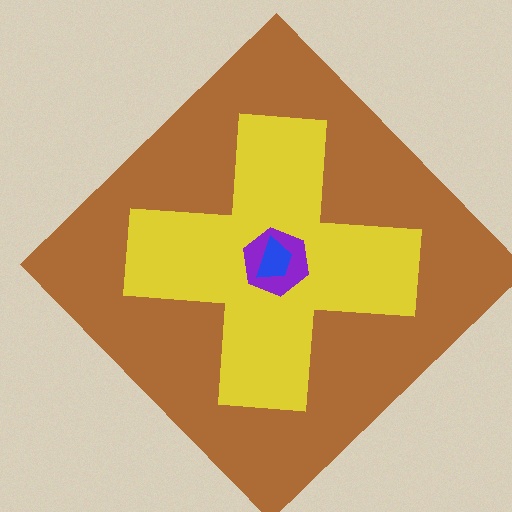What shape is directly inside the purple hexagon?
The blue trapezoid.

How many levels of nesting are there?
4.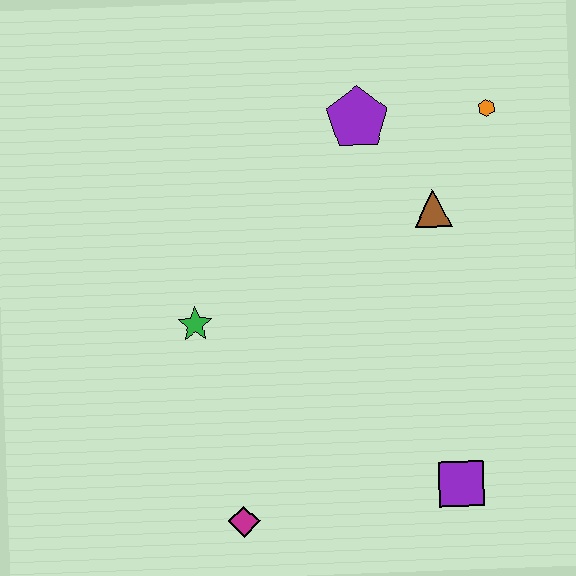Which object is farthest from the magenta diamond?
The orange hexagon is farthest from the magenta diamond.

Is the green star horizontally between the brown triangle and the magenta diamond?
No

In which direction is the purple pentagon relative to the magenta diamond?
The purple pentagon is above the magenta diamond.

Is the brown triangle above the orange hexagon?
No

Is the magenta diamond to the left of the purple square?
Yes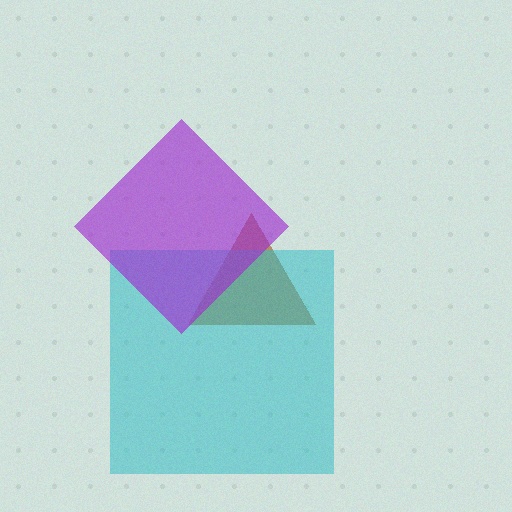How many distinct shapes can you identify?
There are 3 distinct shapes: a brown triangle, a cyan square, a purple diamond.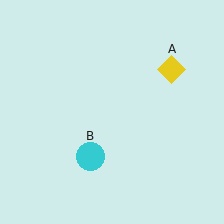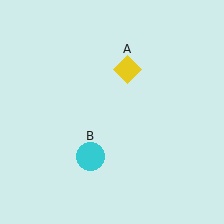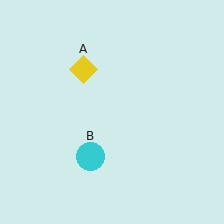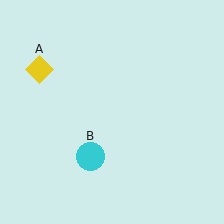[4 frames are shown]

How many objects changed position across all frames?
1 object changed position: yellow diamond (object A).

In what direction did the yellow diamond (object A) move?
The yellow diamond (object A) moved left.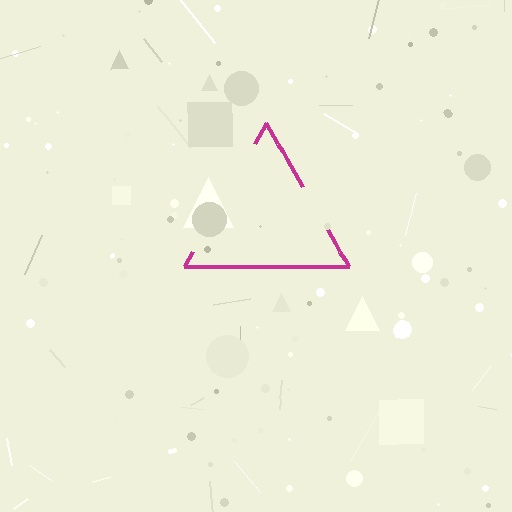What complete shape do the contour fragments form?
The contour fragments form a triangle.